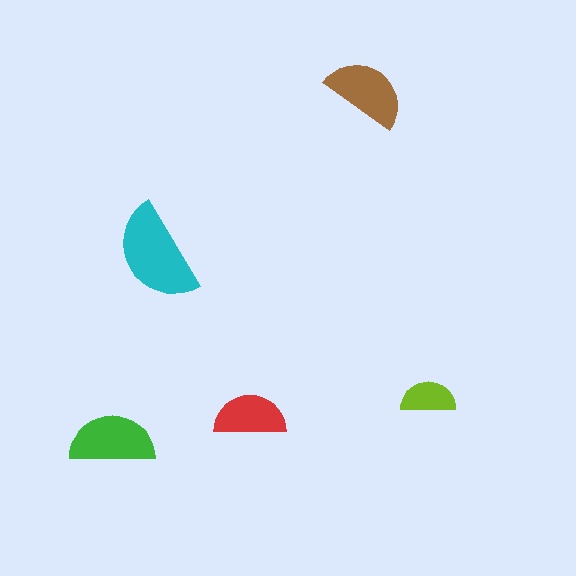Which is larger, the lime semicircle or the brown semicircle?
The brown one.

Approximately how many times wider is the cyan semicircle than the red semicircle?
About 1.5 times wider.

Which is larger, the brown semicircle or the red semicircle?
The brown one.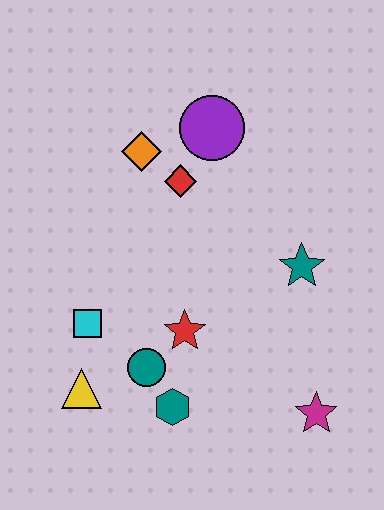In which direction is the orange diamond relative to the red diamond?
The orange diamond is to the left of the red diamond.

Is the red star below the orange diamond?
Yes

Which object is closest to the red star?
The teal circle is closest to the red star.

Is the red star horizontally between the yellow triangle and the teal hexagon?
No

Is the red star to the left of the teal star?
Yes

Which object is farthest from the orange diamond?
The magenta star is farthest from the orange diamond.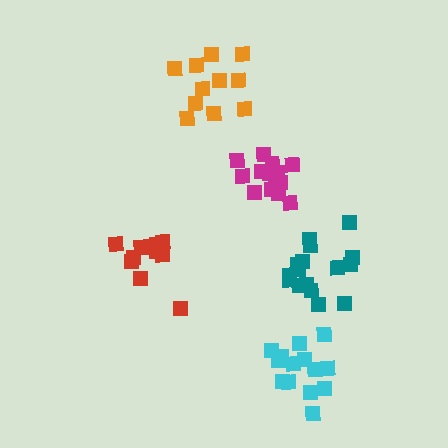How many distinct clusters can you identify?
There are 5 distinct clusters.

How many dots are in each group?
Group 1: 11 dots, Group 2: 14 dots, Group 3: 16 dots, Group 4: 16 dots, Group 5: 11 dots (68 total).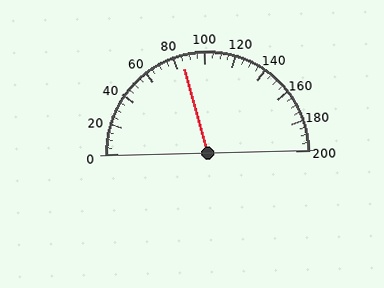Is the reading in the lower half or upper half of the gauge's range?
The reading is in the lower half of the range (0 to 200).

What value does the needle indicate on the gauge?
The needle indicates approximately 85.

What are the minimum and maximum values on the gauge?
The gauge ranges from 0 to 200.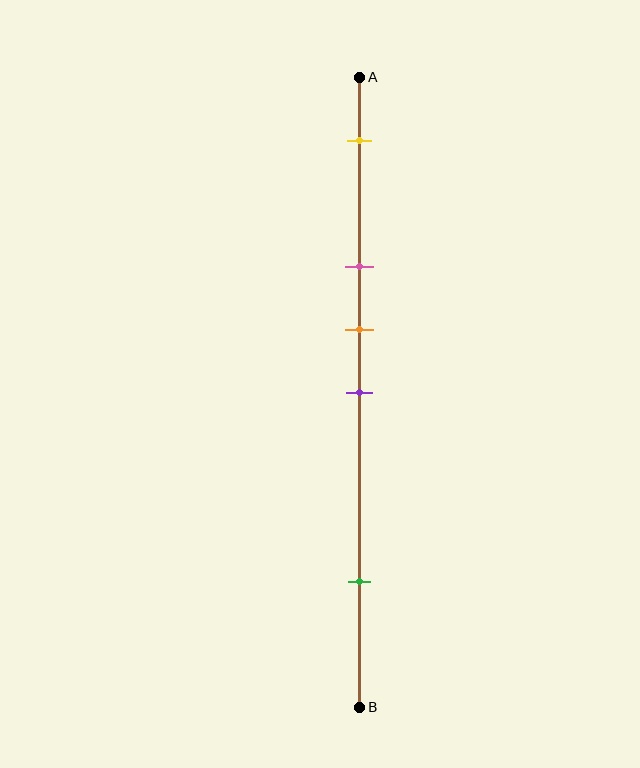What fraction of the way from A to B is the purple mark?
The purple mark is approximately 50% (0.5) of the way from A to B.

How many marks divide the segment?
There are 5 marks dividing the segment.